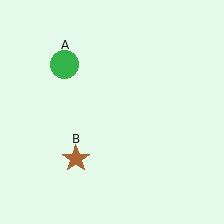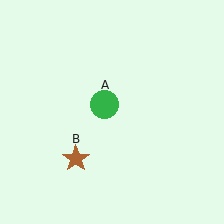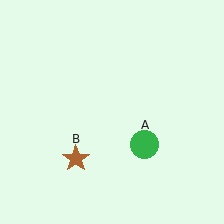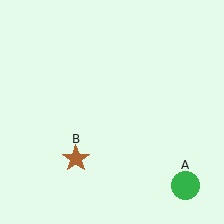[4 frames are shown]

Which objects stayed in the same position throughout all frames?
Brown star (object B) remained stationary.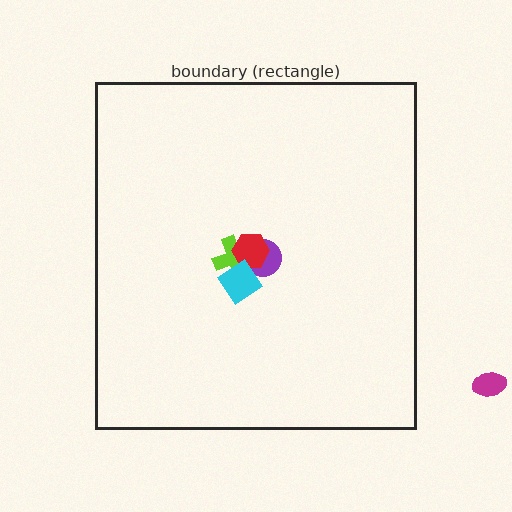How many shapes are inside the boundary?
4 inside, 1 outside.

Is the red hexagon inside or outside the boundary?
Inside.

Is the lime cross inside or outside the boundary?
Inside.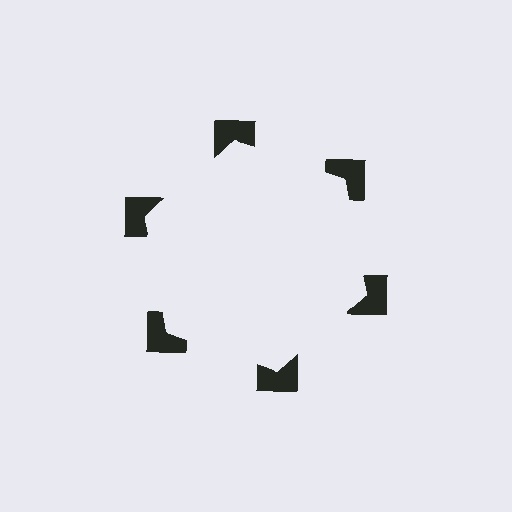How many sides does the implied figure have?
6 sides.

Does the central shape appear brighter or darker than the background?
It typically appears slightly brighter than the background, even though no actual brightness change is drawn.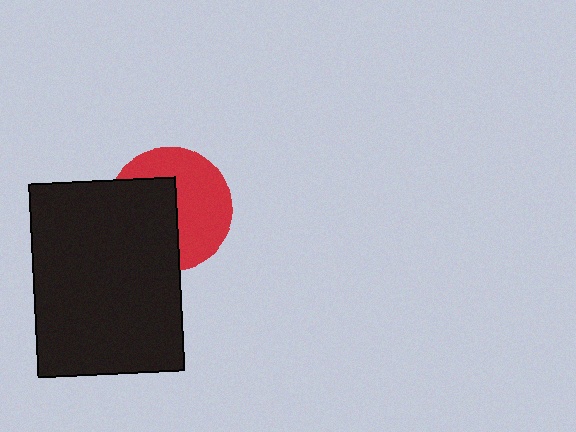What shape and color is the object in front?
The object in front is a black rectangle.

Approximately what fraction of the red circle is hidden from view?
Roughly 46% of the red circle is hidden behind the black rectangle.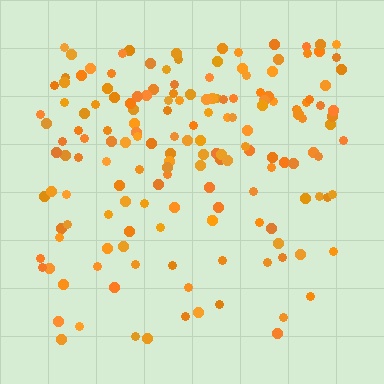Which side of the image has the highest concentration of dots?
The top.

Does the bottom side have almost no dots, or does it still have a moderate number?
Still a moderate number, just noticeably fewer than the top.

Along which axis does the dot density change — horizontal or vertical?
Vertical.